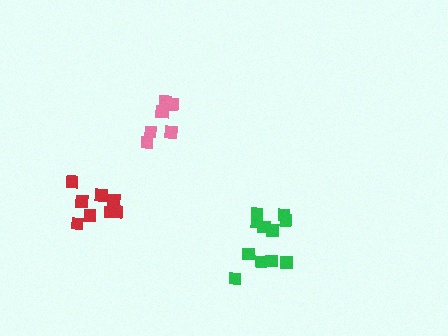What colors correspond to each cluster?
The clusters are colored: pink, green, red.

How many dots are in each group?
Group 1: 7 dots, Group 2: 11 dots, Group 3: 9 dots (27 total).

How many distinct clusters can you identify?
There are 3 distinct clusters.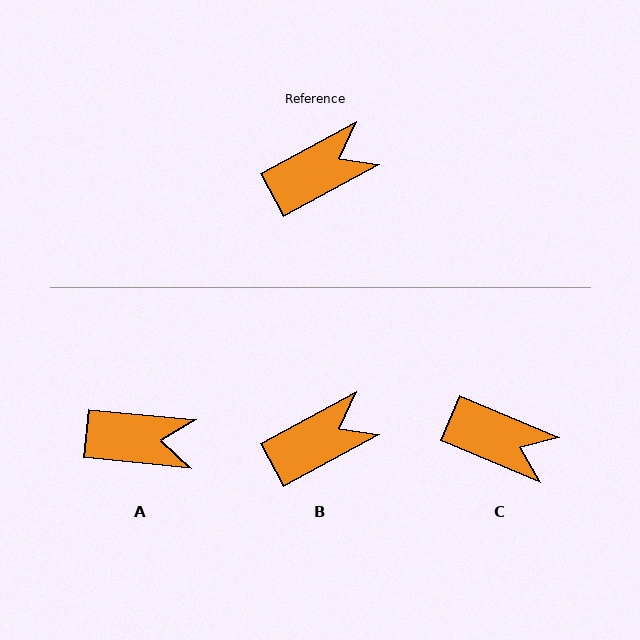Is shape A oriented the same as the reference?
No, it is off by about 34 degrees.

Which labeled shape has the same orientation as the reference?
B.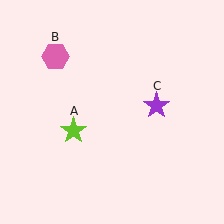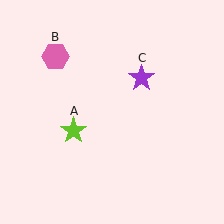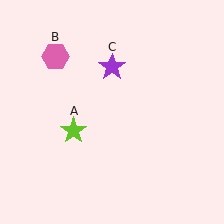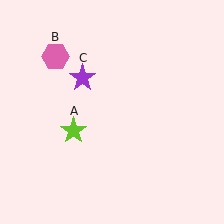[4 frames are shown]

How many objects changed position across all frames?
1 object changed position: purple star (object C).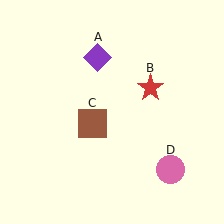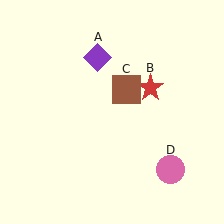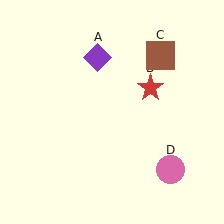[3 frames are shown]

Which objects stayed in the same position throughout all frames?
Purple diamond (object A) and red star (object B) and pink circle (object D) remained stationary.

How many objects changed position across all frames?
1 object changed position: brown square (object C).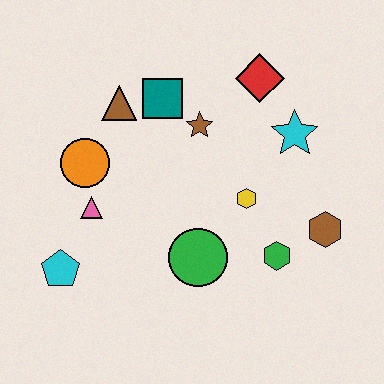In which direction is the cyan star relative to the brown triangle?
The cyan star is to the right of the brown triangle.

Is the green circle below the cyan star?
Yes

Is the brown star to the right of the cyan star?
No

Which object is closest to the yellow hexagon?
The green hexagon is closest to the yellow hexagon.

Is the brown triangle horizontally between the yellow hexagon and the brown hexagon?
No